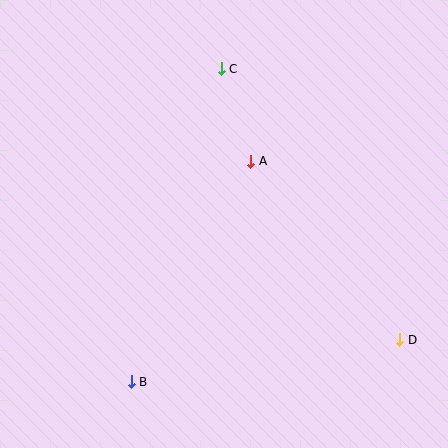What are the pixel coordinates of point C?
Point C is at (221, 69).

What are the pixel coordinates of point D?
Point D is at (400, 340).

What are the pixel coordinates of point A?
Point A is at (251, 161).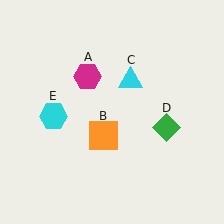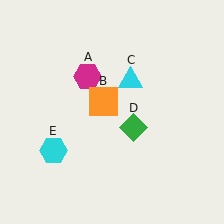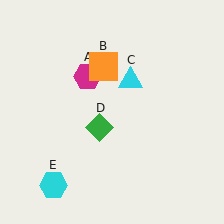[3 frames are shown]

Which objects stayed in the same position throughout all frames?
Magenta hexagon (object A) and cyan triangle (object C) remained stationary.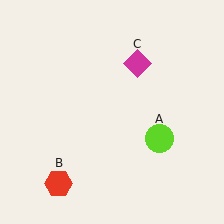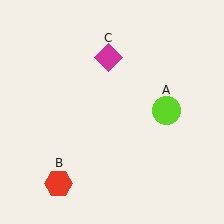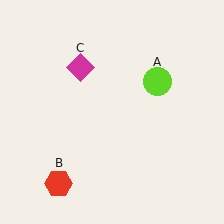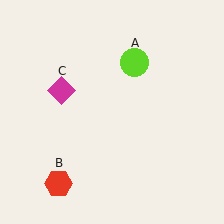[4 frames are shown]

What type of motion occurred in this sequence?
The lime circle (object A), magenta diamond (object C) rotated counterclockwise around the center of the scene.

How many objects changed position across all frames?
2 objects changed position: lime circle (object A), magenta diamond (object C).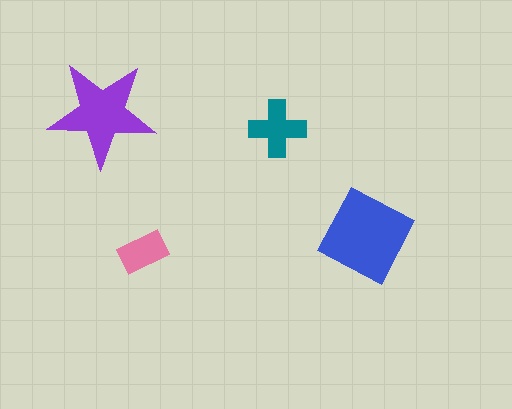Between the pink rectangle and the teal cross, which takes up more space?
The teal cross.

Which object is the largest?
The blue diamond.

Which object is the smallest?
The pink rectangle.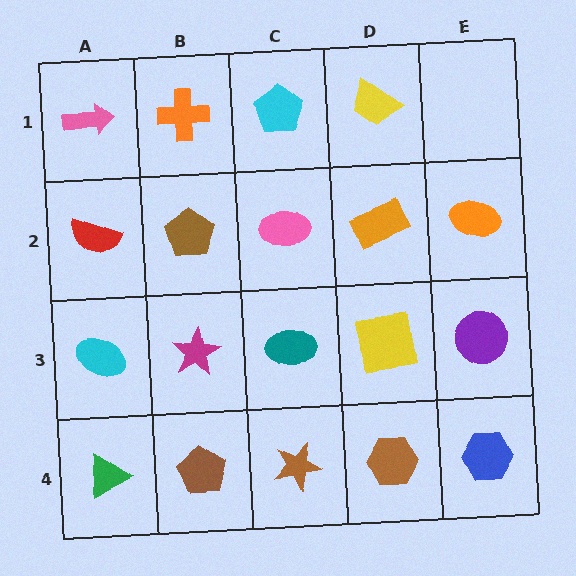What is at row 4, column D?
A brown hexagon.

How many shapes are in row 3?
5 shapes.